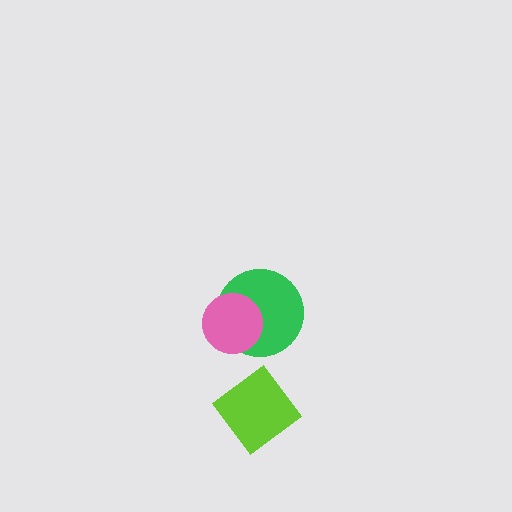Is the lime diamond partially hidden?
No, no other shape covers it.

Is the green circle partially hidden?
Yes, it is partially covered by another shape.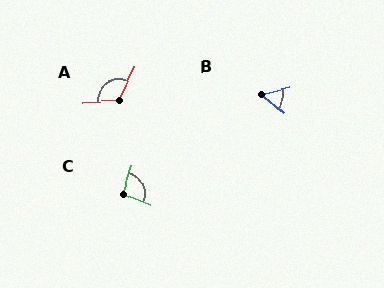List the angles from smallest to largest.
B (54°), C (95°), A (121°).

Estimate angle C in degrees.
Approximately 95 degrees.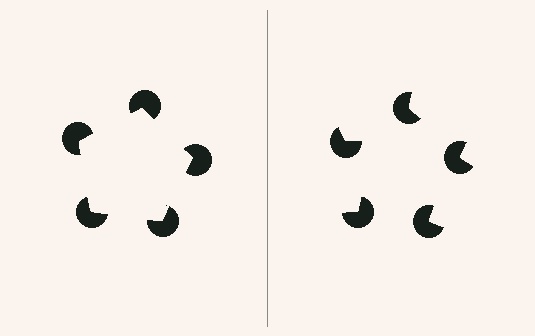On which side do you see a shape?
An illusory pentagon appears on the left side. On the right side the wedge cuts are rotated, so no coherent shape forms.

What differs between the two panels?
The pac-man discs are positioned identically on both sides; only the wedge orientations differ. On the left they align to a pentagon; on the right they are misaligned.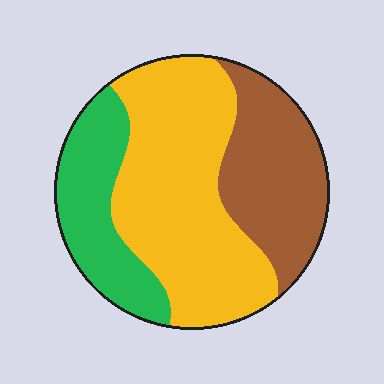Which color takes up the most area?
Yellow, at roughly 50%.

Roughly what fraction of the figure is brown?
Brown covers roughly 30% of the figure.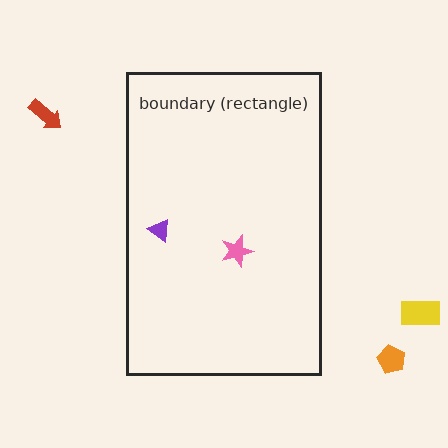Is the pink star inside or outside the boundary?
Inside.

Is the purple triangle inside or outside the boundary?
Inside.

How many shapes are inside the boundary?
2 inside, 3 outside.